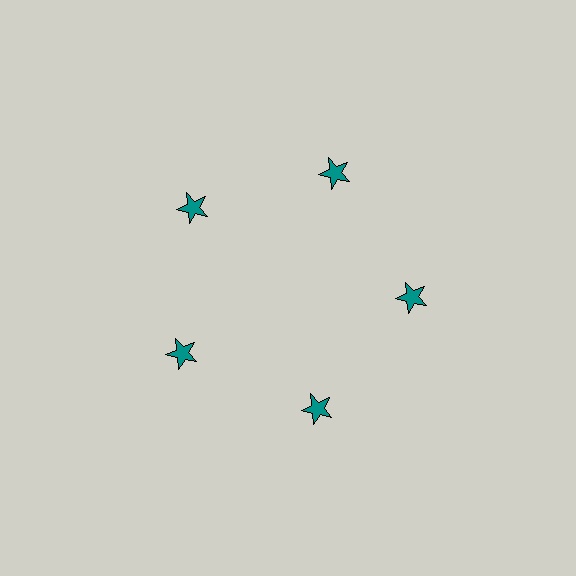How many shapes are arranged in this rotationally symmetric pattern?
There are 5 shapes, arranged in 5 groups of 1.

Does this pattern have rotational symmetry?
Yes, this pattern has 5-fold rotational symmetry. It looks the same after rotating 72 degrees around the center.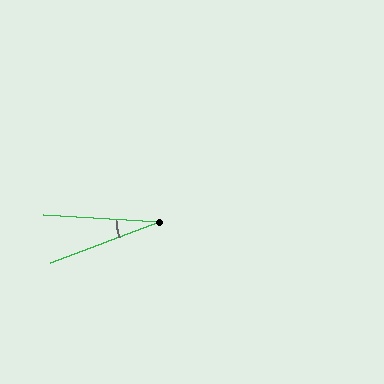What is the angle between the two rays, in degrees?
Approximately 23 degrees.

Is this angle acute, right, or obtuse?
It is acute.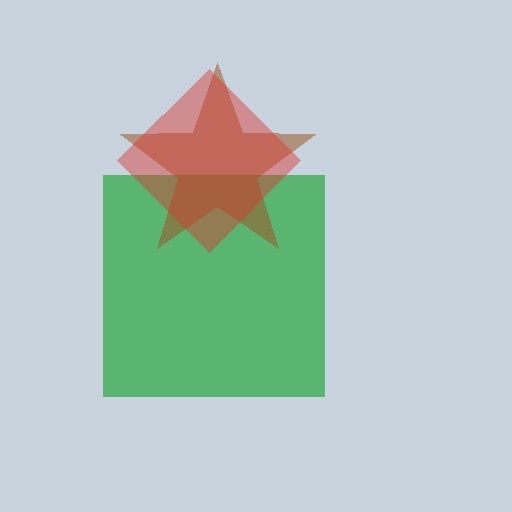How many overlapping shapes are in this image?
There are 3 overlapping shapes in the image.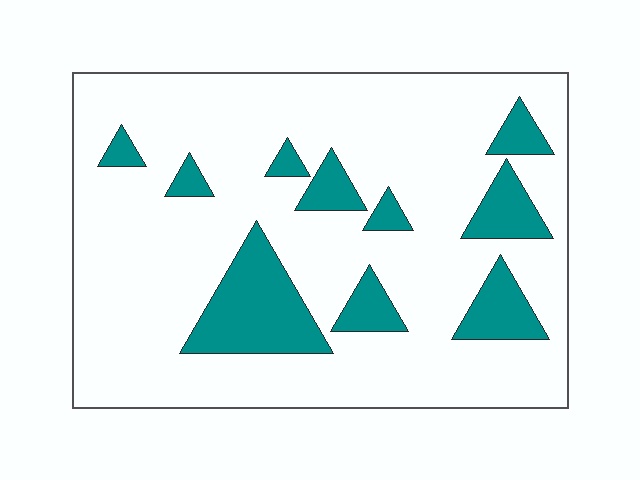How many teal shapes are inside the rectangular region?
10.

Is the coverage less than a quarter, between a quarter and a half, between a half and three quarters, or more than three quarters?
Less than a quarter.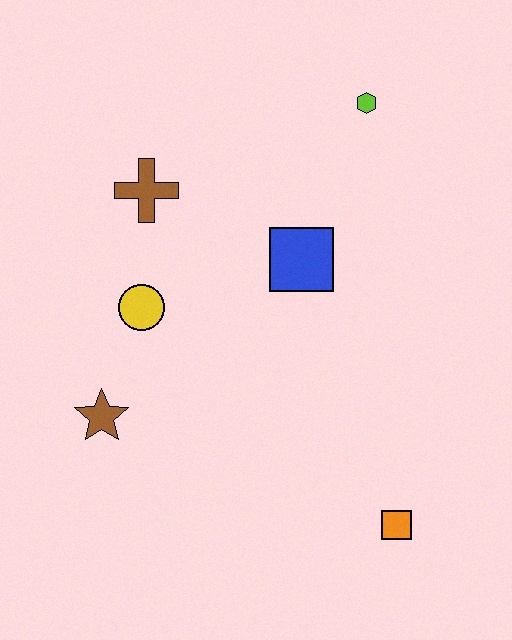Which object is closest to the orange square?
The blue square is closest to the orange square.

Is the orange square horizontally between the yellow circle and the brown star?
No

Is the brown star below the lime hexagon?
Yes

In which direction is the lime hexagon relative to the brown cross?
The lime hexagon is to the right of the brown cross.